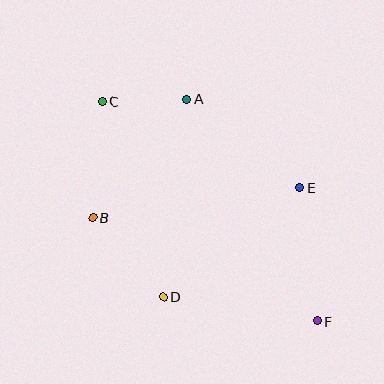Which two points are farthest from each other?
Points C and F are farthest from each other.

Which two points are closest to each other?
Points A and C are closest to each other.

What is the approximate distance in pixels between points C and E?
The distance between C and E is approximately 216 pixels.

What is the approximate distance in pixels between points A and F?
The distance between A and F is approximately 258 pixels.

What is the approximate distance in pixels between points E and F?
The distance between E and F is approximately 135 pixels.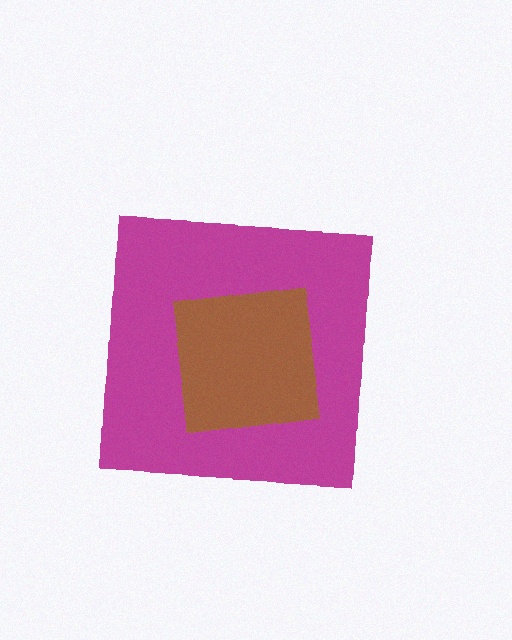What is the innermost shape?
The brown square.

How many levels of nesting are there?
2.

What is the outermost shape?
The magenta square.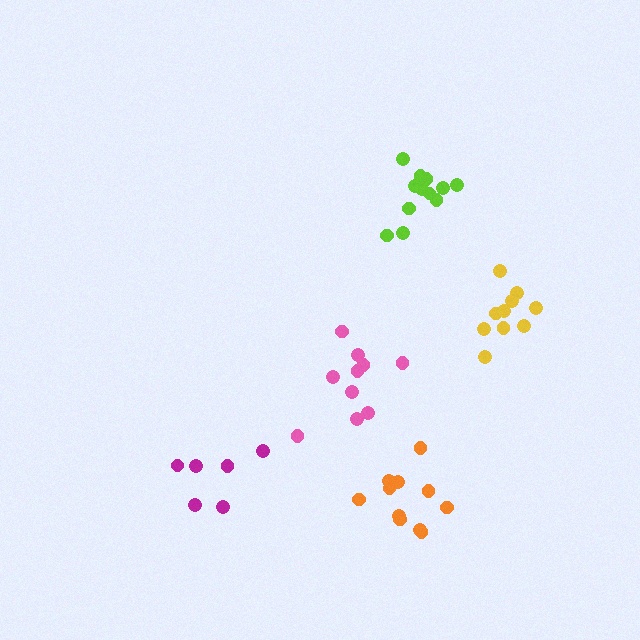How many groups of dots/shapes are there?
There are 5 groups.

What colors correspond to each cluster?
The clusters are colored: orange, pink, lime, yellow, magenta.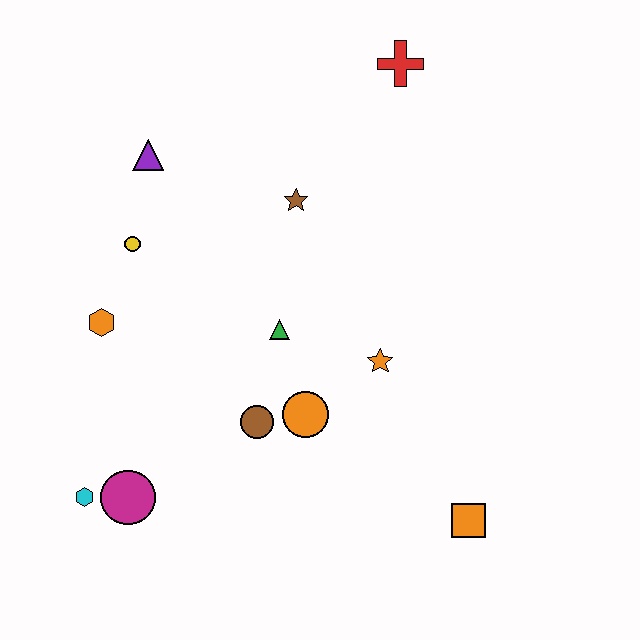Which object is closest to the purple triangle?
The yellow circle is closest to the purple triangle.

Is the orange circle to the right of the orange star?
No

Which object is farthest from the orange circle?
The red cross is farthest from the orange circle.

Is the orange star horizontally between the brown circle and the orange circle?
No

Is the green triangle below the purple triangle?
Yes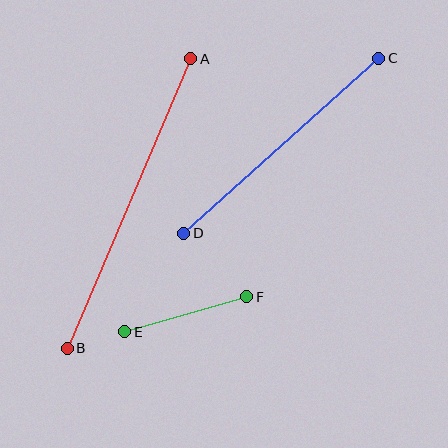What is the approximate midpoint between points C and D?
The midpoint is at approximately (281, 146) pixels.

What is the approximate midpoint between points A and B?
The midpoint is at approximately (129, 203) pixels.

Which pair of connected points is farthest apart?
Points A and B are farthest apart.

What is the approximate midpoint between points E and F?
The midpoint is at approximately (186, 314) pixels.